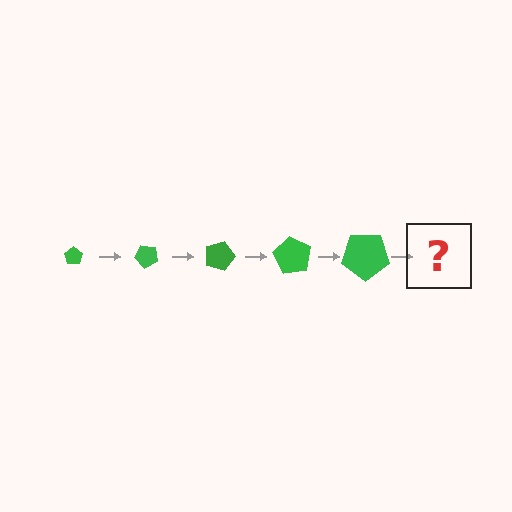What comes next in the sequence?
The next element should be a pentagon, larger than the previous one and rotated 225 degrees from the start.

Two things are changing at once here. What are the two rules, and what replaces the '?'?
The two rules are that the pentagon grows larger each step and it rotates 45 degrees each step. The '?' should be a pentagon, larger than the previous one and rotated 225 degrees from the start.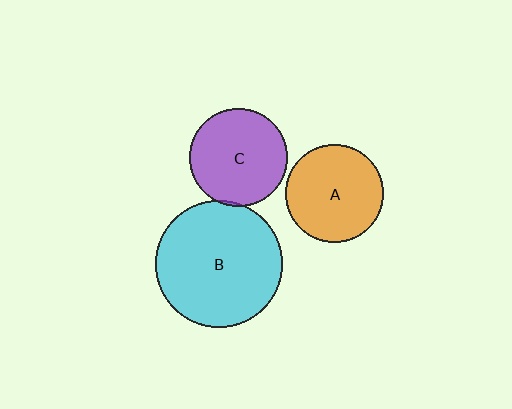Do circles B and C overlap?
Yes.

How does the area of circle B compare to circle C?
Approximately 1.7 times.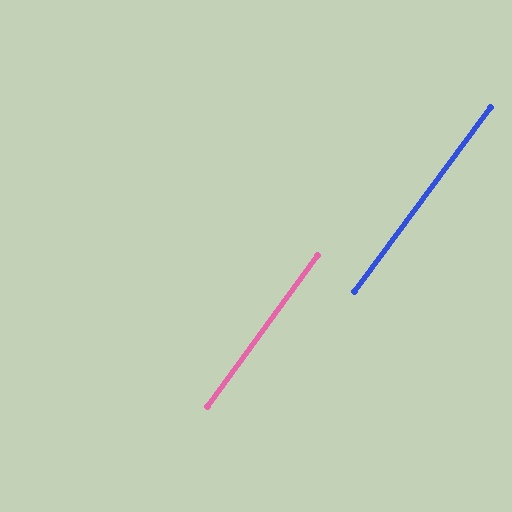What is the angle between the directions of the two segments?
Approximately 0 degrees.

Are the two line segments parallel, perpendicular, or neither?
Parallel — their directions differ by only 0.3°.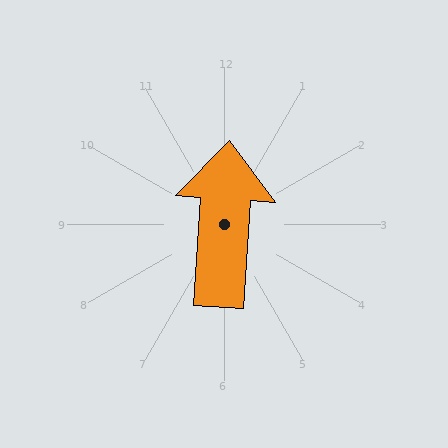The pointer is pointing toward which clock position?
Roughly 12 o'clock.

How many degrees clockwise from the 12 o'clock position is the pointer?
Approximately 4 degrees.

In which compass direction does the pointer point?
North.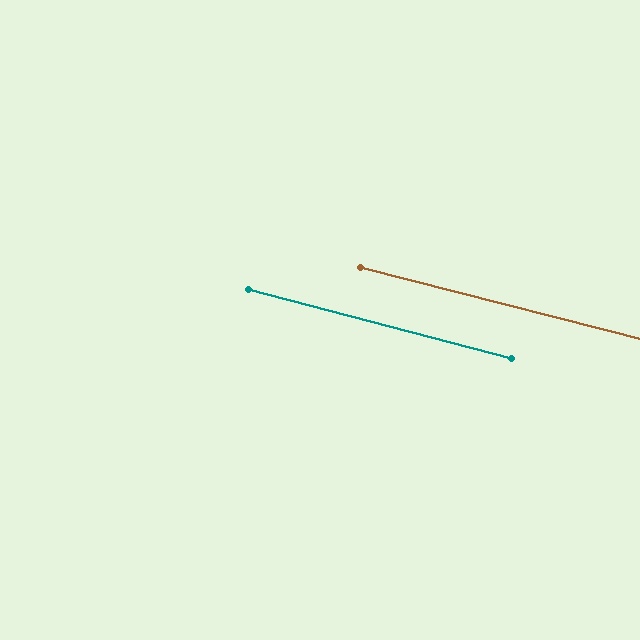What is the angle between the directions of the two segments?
Approximately 0 degrees.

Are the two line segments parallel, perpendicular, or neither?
Parallel — their directions differ by only 0.4°.